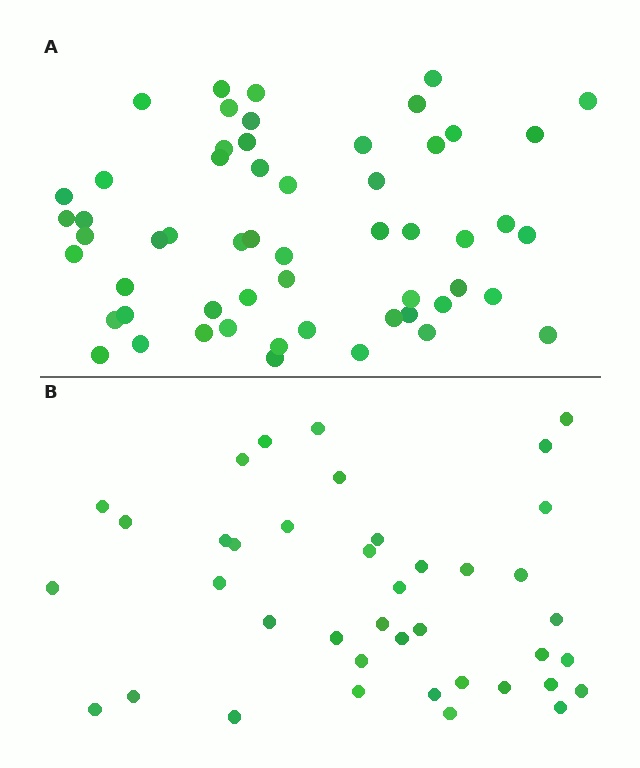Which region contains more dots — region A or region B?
Region A (the top region) has more dots.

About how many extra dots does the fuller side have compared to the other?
Region A has approximately 15 more dots than region B.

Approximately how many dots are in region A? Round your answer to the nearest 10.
About 60 dots. (The exact count is 56, which rounds to 60.)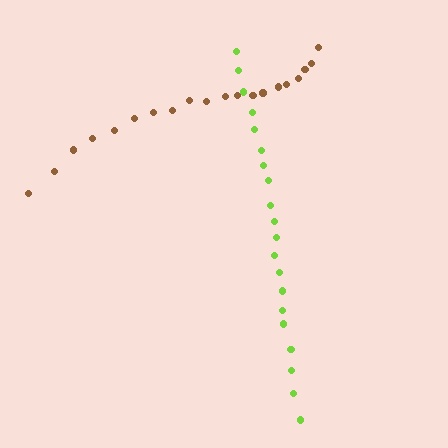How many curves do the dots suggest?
There are 2 distinct paths.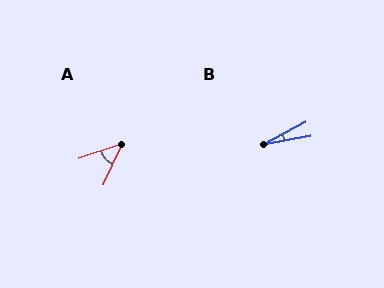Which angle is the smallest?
B, at approximately 18 degrees.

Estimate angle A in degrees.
Approximately 47 degrees.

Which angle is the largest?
A, at approximately 47 degrees.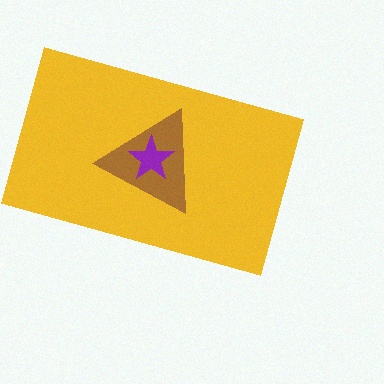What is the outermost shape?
The yellow rectangle.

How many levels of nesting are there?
3.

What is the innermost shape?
The purple star.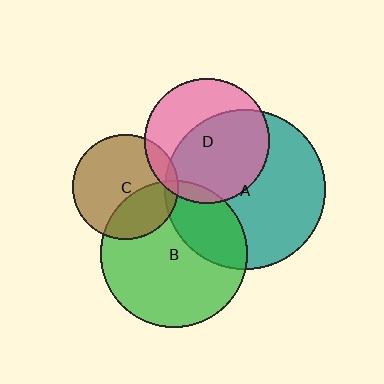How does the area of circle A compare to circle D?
Approximately 1.7 times.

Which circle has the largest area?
Circle A (teal).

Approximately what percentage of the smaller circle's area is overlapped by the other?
Approximately 30%.